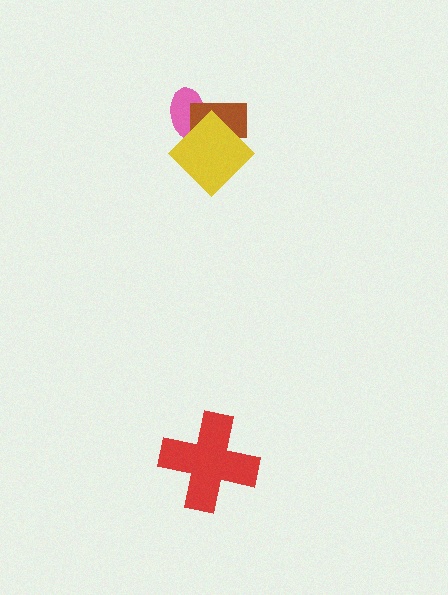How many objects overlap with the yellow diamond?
2 objects overlap with the yellow diamond.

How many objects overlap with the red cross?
0 objects overlap with the red cross.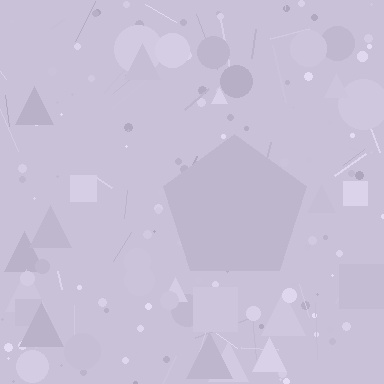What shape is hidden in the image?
A pentagon is hidden in the image.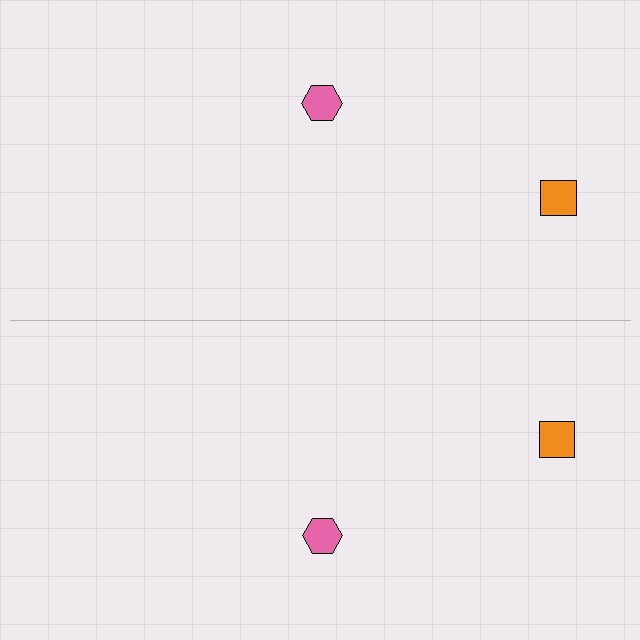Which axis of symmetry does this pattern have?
The pattern has a horizontal axis of symmetry running through the center of the image.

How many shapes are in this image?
There are 4 shapes in this image.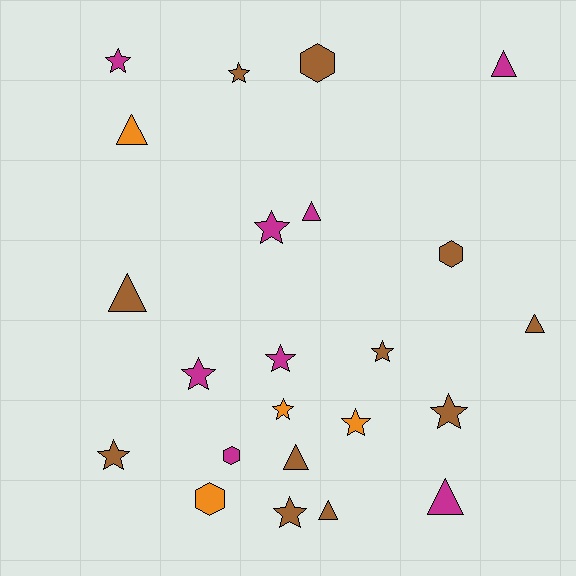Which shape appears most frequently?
Star, with 11 objects.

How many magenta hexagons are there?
There is 1 magenta hexagon.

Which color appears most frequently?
Brown, with 11 objects.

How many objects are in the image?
There are 23 objects.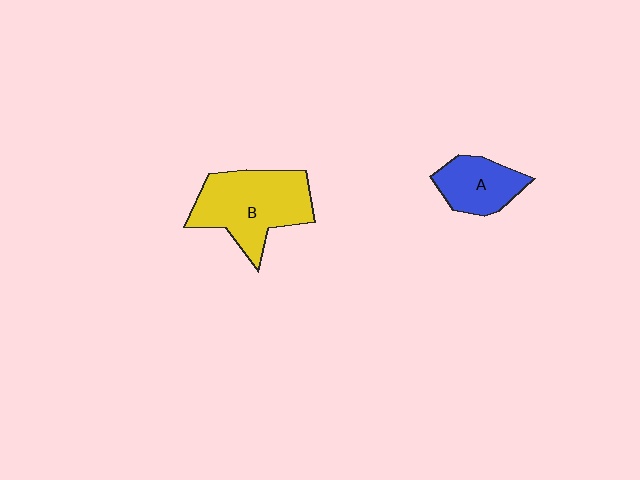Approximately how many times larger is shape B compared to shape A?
Approximately 1.8 times.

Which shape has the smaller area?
Shape A (blue).